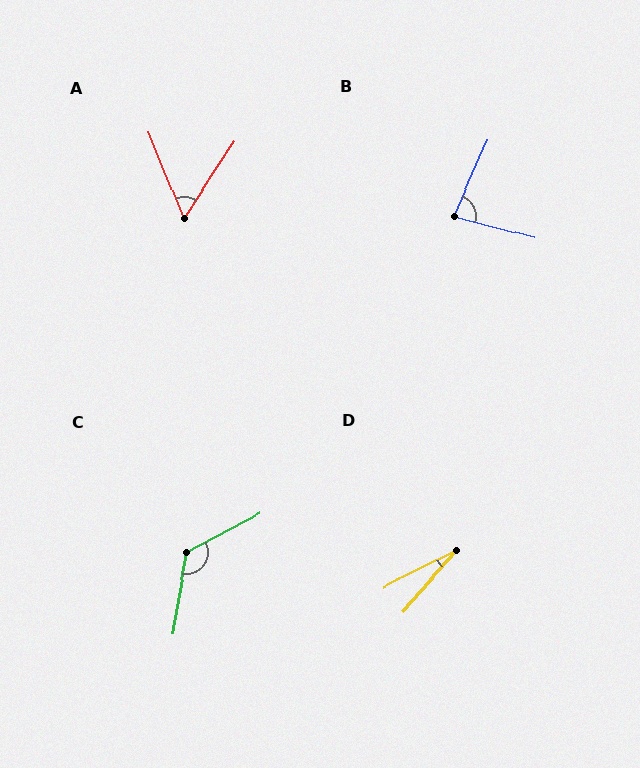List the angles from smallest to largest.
D (22°), A (55°), B (81°), C (128°).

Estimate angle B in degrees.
Approximately 81 degrees.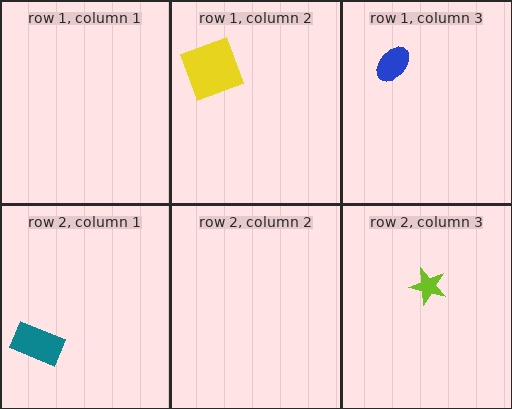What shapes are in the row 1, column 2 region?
The yellow square.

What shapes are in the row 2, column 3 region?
The lime star.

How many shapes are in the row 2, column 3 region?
1.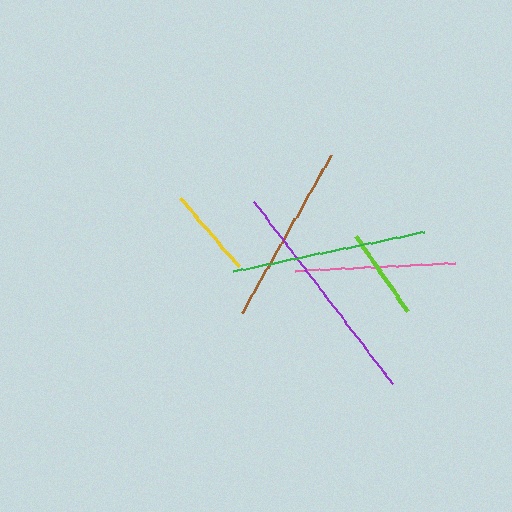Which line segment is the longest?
The purple line is the longest at approximately 230 pixels.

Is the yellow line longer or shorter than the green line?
The green line is longer than the yellow line.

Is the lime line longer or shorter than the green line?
The green line is longer than the lime line.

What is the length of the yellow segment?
The yellow segment is approximately 89 pixels long.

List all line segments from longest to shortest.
From longest to shortest: purple, green, brown, pink, lime, yellow.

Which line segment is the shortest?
The yellow line is the shortest at approximately 89 pixels.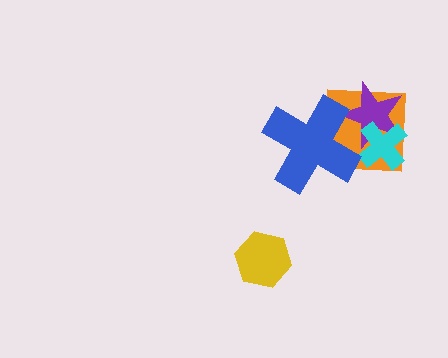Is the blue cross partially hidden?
No, no other shape covers it.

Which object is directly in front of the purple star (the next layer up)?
The cyan cross is directly in front of the purple star.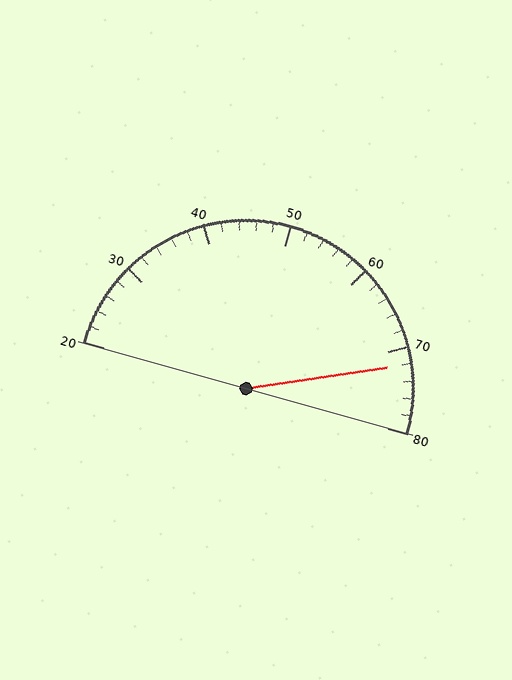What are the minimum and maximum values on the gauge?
The gauge ranges from 20 to 80.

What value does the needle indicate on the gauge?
The needle indicates approximately 72.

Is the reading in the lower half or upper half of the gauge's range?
The reading is in the upper half of the range (20 to 80).